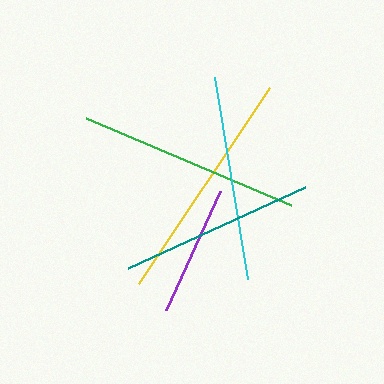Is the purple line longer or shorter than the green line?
The green line is longer than the purple line.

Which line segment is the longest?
The yellow line is the longest at approximately 236 pixels.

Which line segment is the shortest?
The purple line is the shortest at approximately 130 pixels.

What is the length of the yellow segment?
The yellow segment is approximately 236 pixels long.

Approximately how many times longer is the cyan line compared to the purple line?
The cyan line is approximately 1.6 times the length of the purple line.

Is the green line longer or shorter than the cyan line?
The green line is longer than the cyan line.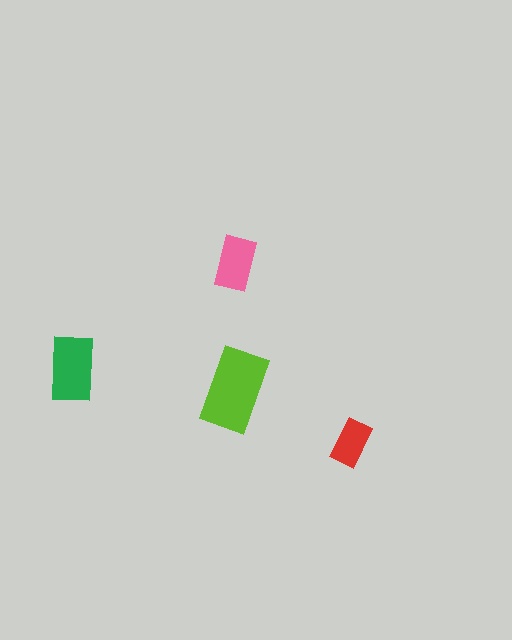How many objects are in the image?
There are 4 objects in the image.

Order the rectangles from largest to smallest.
the lime one, the green one, the pink one, the red one.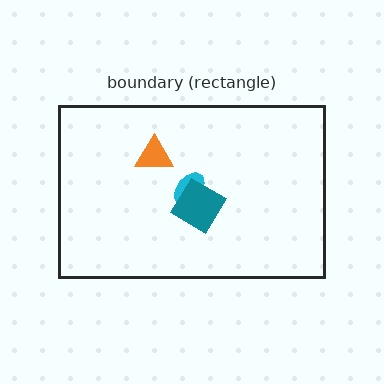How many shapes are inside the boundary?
3 inside, 0 outside.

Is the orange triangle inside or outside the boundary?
Inside.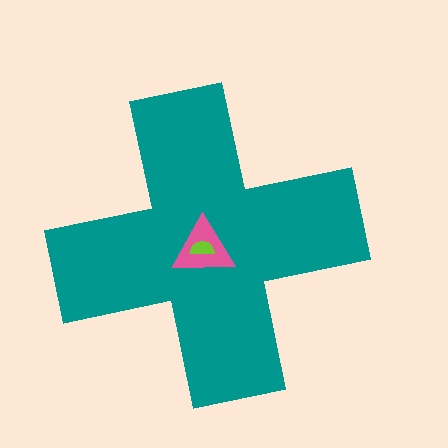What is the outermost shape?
The teal cross.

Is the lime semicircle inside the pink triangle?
Yes.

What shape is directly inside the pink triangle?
The lime semicircle.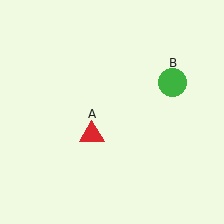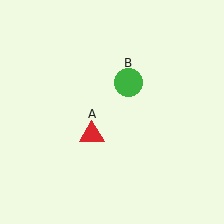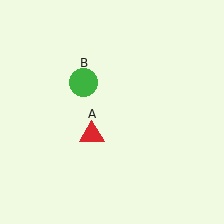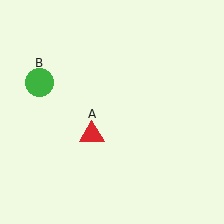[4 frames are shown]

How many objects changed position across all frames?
1 object changed position: green circle (object B).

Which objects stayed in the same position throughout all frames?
Red triangle (object A) remained stationary.